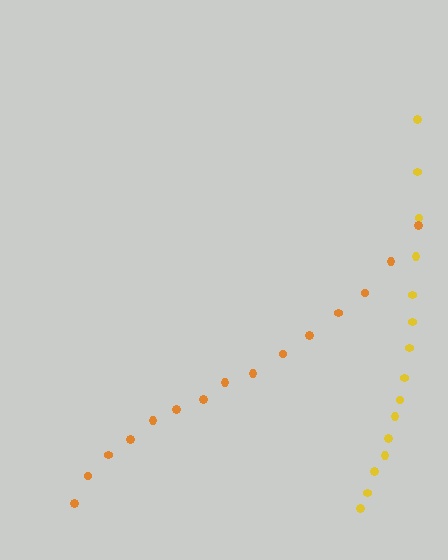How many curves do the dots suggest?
There are 2 distinct paths.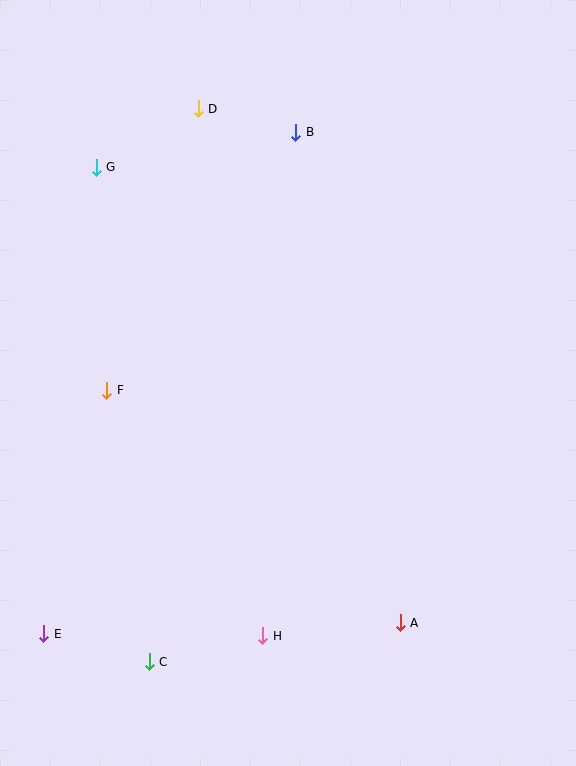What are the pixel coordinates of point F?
Point F is at (107, 390).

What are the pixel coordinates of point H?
Point H is at (263, 636).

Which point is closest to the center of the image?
Point F at (107, 390) is closest to the center.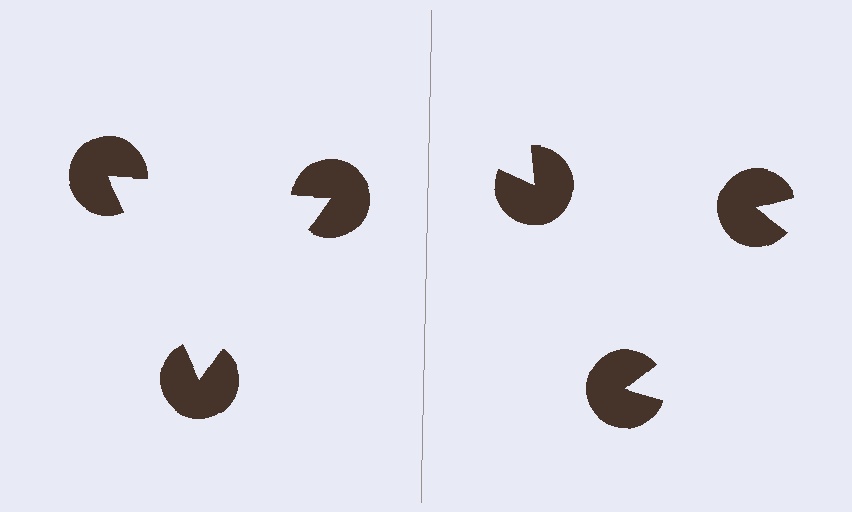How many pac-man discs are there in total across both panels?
6 — 3 on each side.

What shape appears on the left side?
An illusory triangle.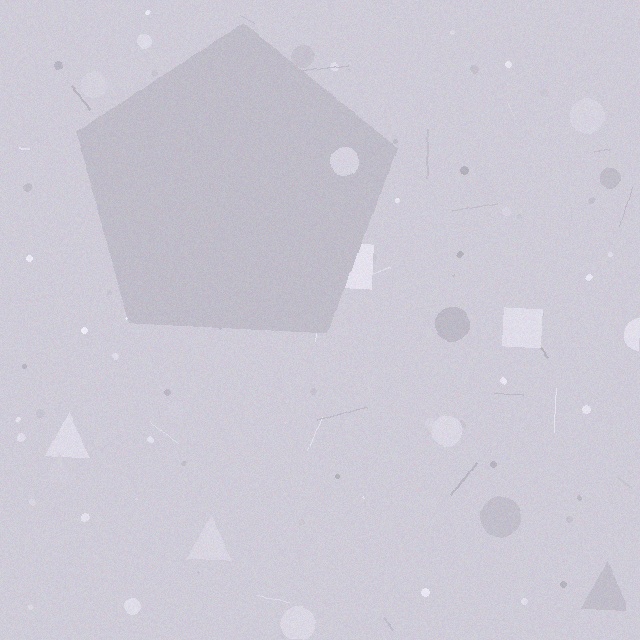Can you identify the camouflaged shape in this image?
The camouflaged shape is a pentagon.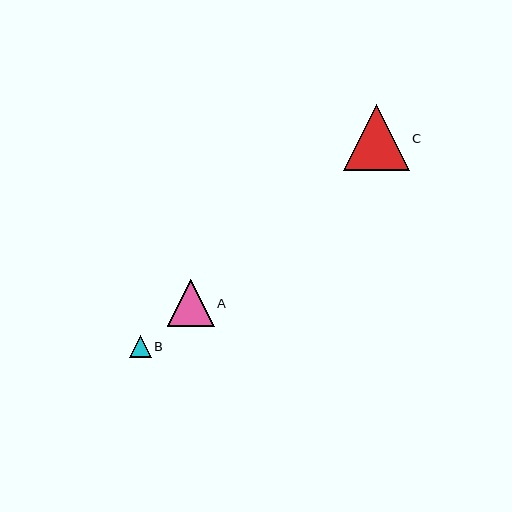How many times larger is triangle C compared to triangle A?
Triangle C is approximately 1.4 times the size of triangle A.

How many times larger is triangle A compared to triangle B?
Triangle A is approximately 2.2 times the size of triangle B.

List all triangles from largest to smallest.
From largest to smallest: C, A, B.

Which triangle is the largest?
Triangle C is the largest with a size of approximately 66 pixels.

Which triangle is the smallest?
Triangle B is the smallest with a size of approximately 22 pixels.